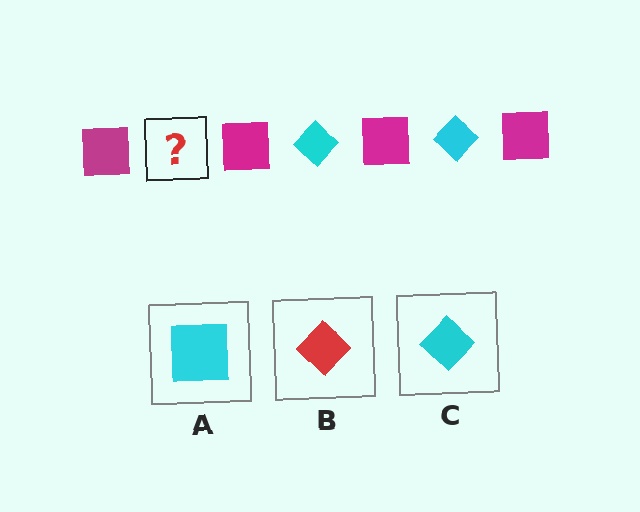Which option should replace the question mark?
Option C.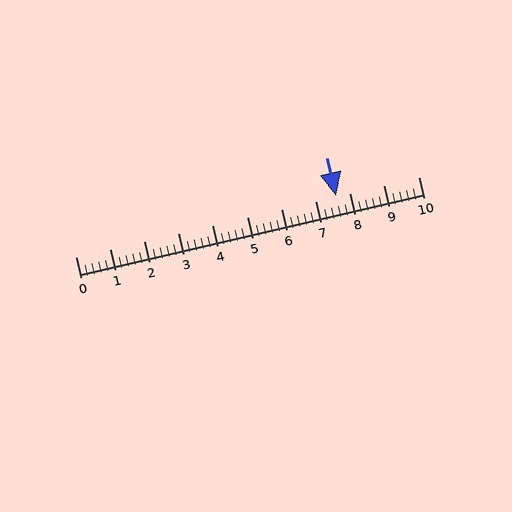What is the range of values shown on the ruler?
The ruler shows values from 0 to 10.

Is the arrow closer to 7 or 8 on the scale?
The arrow is closer to 8.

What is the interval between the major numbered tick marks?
The major tick marks are spaced 1 units apart.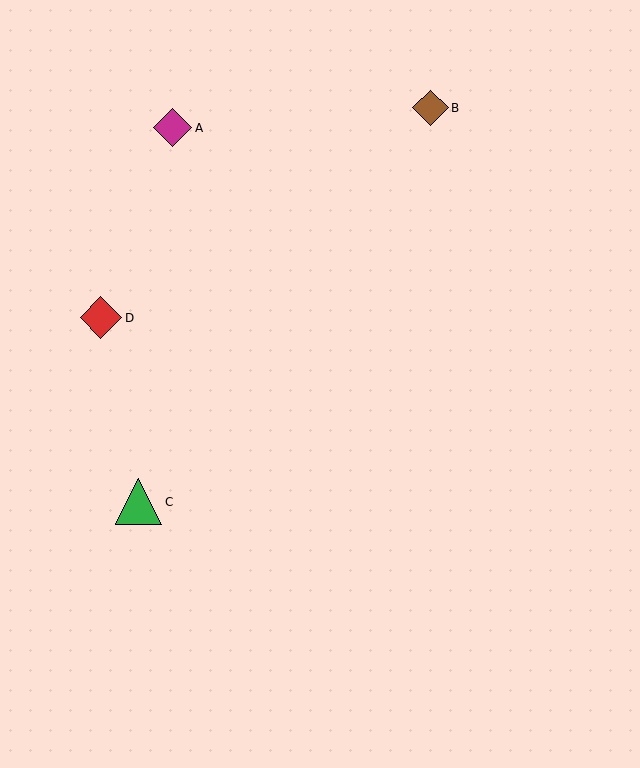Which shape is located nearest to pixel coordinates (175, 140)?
The magenta diamond (labeled A) at (172, 128) is nearest to that location.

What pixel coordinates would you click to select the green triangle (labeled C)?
Click at (139, 502) to select the green triangle C.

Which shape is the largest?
The green triangle (labeled C) is the largest.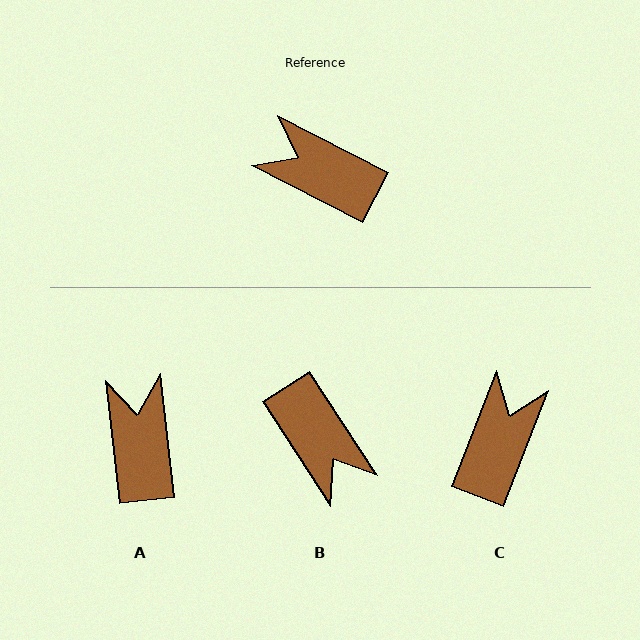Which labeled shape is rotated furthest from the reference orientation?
B, about 150 degrees away.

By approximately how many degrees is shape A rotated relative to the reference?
Approximately 56 degrees clockwise.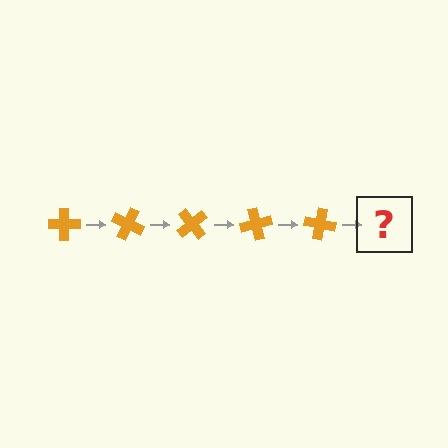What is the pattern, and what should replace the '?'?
The pattern is that the cross rotates 25 degrees each step. The '?' should be an orange cross rotated 125 degrees.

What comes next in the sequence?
The next element should be an orange cross rotated 125 degrees.